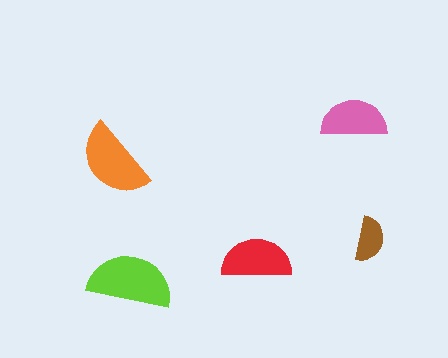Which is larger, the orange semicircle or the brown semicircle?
The orange one.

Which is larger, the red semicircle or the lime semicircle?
The lime one.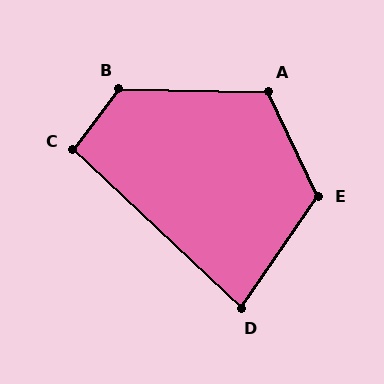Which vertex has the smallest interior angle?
D, at approximately 81 degrees.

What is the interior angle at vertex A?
Approximately 116 degrees (obtuse).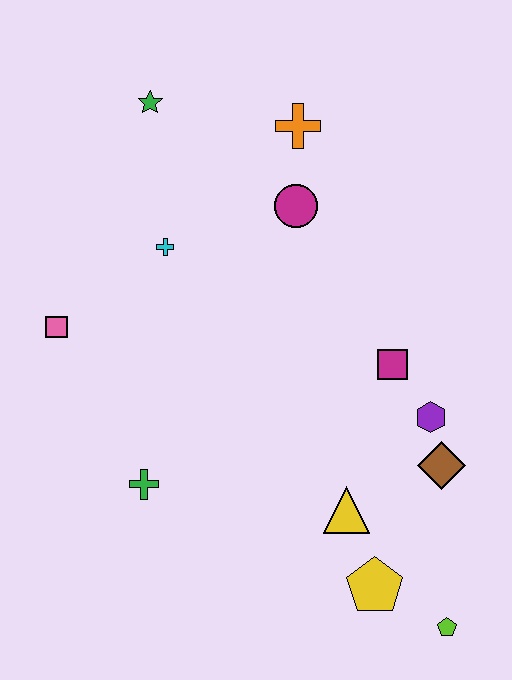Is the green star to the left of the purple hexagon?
Yes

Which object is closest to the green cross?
The pink square is closest to the green cross.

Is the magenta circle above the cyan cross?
Yes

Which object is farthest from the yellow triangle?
The green star is farthest from the yellow triangle.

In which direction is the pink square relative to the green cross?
The pink square is above the green cross.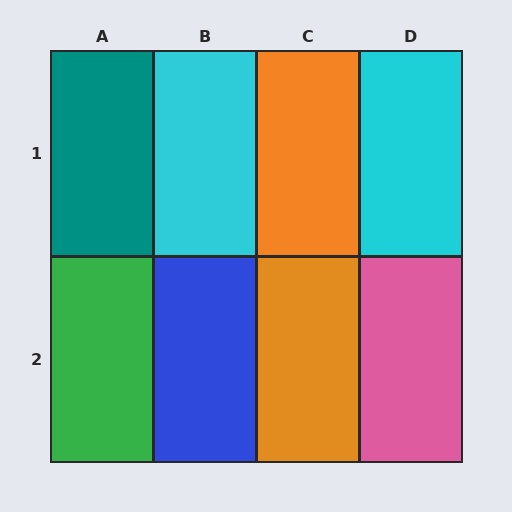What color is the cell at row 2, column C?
Orange.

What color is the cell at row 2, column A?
Green.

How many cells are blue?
1 cell is blue.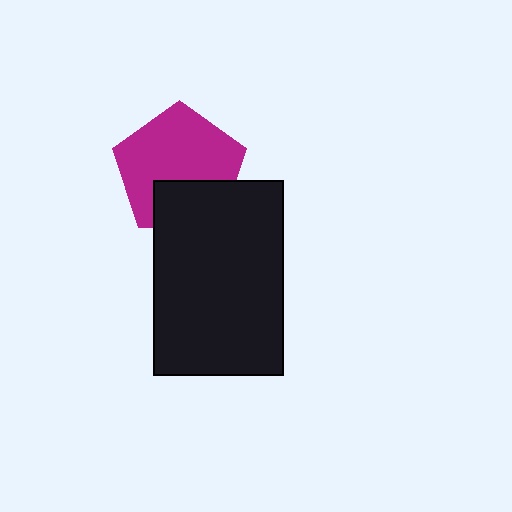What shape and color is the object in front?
The object in front is a black rectangle.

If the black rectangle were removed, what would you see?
You would see the complete magenta pentagon.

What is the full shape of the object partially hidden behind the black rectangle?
The partially hidden object is a magenta pentagon.